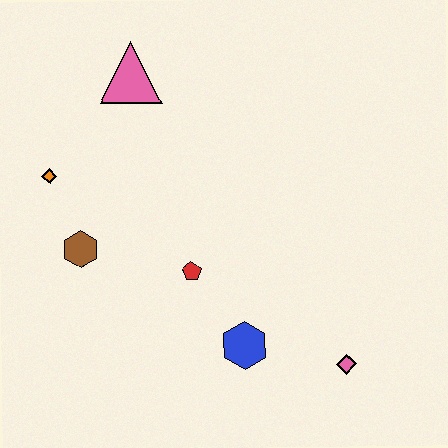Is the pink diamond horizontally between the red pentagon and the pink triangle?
No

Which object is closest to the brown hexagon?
The orange diamond is closest to the brown hexagon.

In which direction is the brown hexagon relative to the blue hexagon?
The brown hexagon is to the left of the blue hexagon.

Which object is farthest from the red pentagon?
The pink triangle is farthest from the red pentagon.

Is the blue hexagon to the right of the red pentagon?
Yes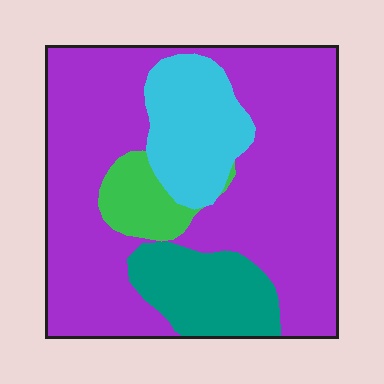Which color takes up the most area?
Purple, at roughly 65%.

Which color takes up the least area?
Green, at roughly 5%.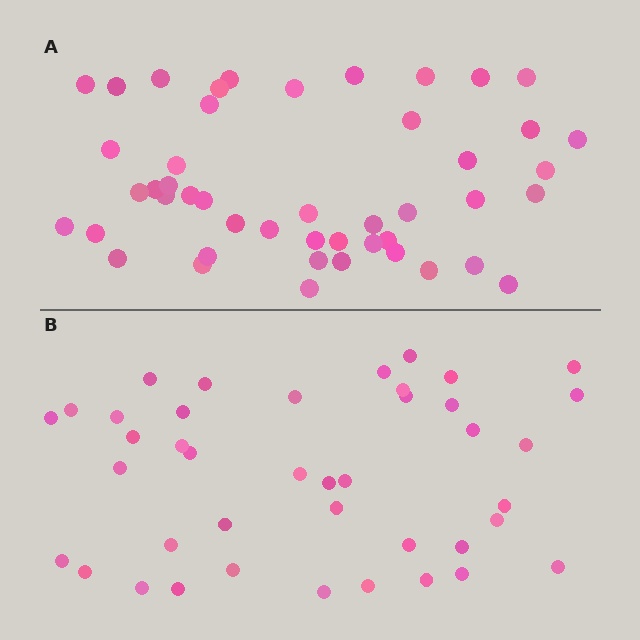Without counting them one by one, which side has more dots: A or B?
Region A (the top region) has more dots.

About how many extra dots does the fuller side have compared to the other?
Region A has about 6 more dots than region B.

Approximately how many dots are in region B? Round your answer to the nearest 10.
About 40 dots. (The exact count is 41, which rounds to 40.)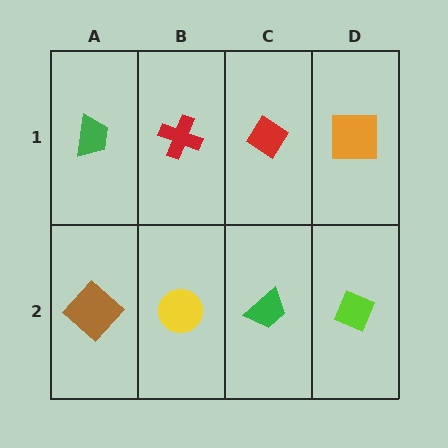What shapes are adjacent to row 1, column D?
A lime diamond (row 2, column D), a red diamond (row 1, column C).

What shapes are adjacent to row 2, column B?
A red cross (row 1, column B), a brown diamond (row 2, column A), a green trapezoid (row 2, column C).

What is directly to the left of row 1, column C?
A red cross.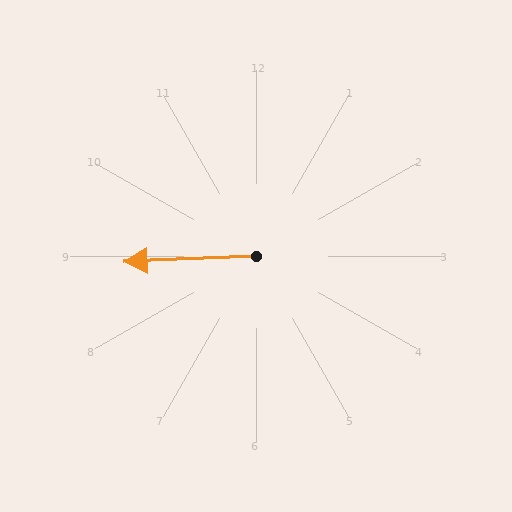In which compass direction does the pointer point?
West.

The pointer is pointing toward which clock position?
Roughly 9 o'clock.